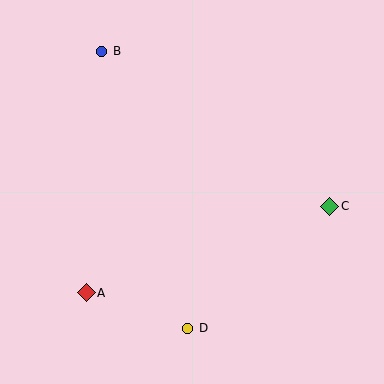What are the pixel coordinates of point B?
Point B is at (102, 51).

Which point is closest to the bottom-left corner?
Point A is closest to the bottom-left corner.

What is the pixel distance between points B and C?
The distance between B and C is 276 pixels.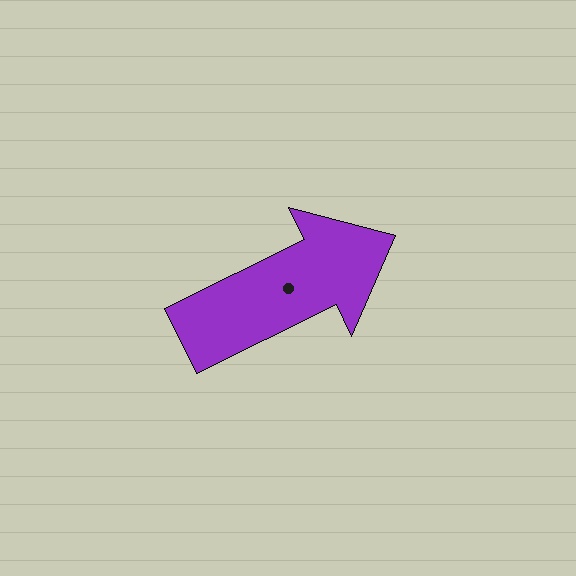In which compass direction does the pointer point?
Northeast.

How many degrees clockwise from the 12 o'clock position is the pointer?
Approximately 64 degrees.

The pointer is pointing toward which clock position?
Roughly 2 o'clock.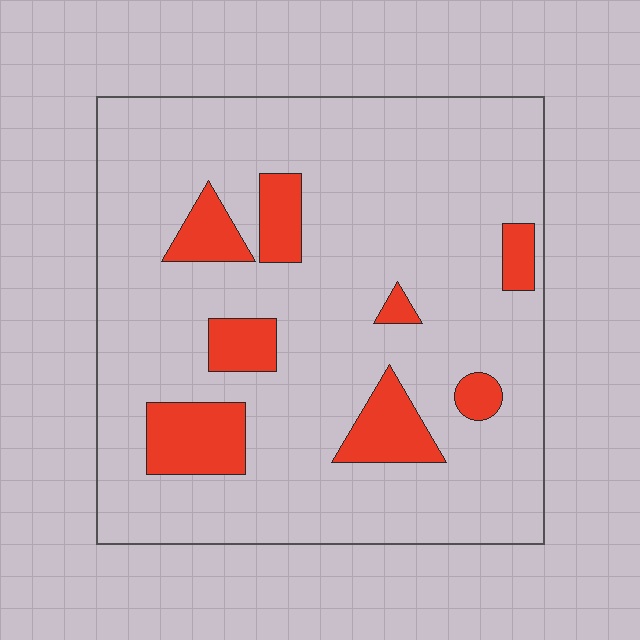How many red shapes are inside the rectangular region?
8.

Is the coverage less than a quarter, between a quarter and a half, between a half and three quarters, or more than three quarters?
Less than a quarter.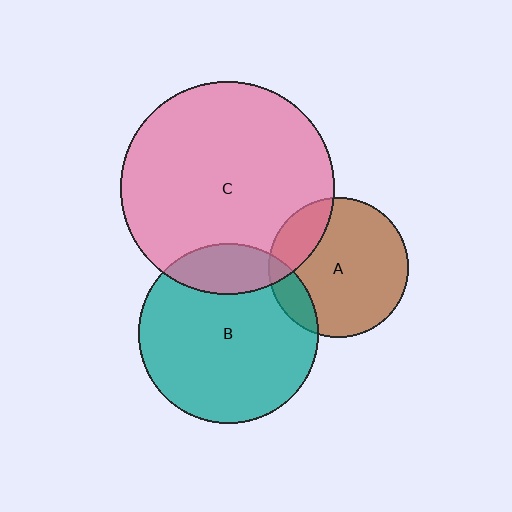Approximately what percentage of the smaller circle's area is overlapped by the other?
Approximately 15%.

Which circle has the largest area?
Circle C (pink).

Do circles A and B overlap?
Yes.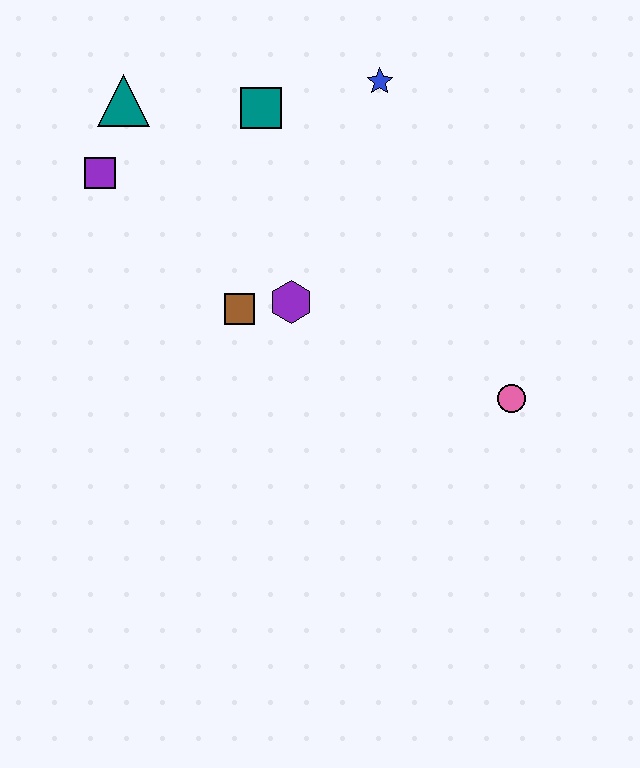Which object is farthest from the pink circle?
The teal triangle is farthest from the pink circle.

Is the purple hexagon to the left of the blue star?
Yes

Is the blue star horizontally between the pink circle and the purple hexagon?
Yes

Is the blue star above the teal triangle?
Yes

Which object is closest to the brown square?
The purple hexagon is closest to the brown square.